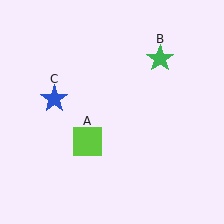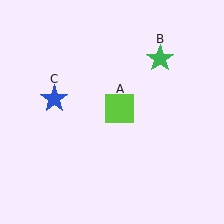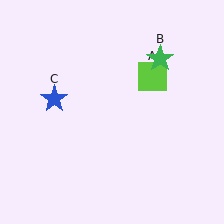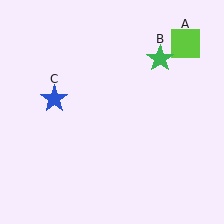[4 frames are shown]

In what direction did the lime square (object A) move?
The lime square (object A) moved up and to the right.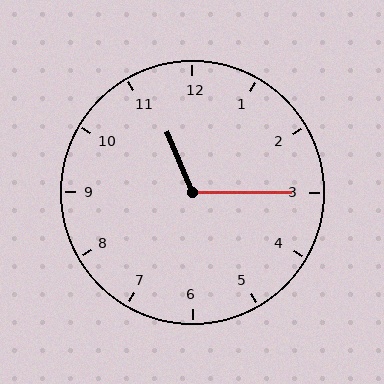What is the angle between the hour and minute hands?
Approximately 112 degrees.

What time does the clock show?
11:15.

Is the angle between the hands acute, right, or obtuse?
It is obtuse.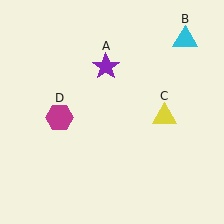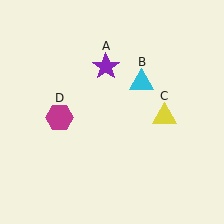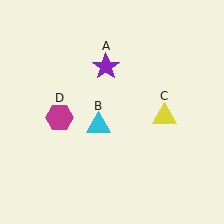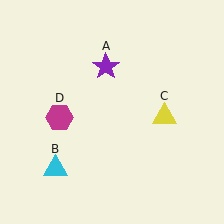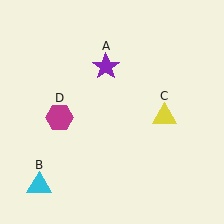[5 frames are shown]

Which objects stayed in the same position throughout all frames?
Purple star (object A) and yellow triangle (object C) and magenta hexagon (object D) remained stationary.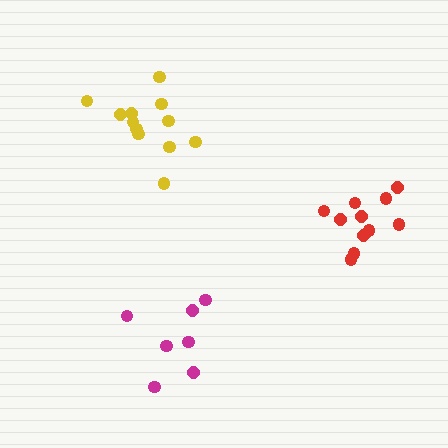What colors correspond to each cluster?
The clusters are colored: magenta, red, yellow.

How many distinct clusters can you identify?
There are 3 distinct clusters.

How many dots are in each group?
Group 1: 7 dots, Group 2: 11 dots, Group 3: 12 dots (30 total).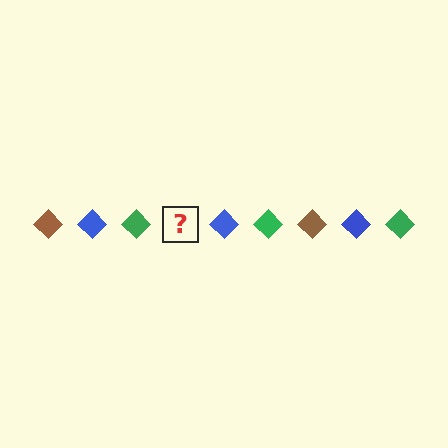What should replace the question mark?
The question mark should be replaced with a brown diamond.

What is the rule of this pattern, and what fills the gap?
The rule is that the pattern cycles through brown, blue, green diamonds. The gap should be filled with a brown diamond.